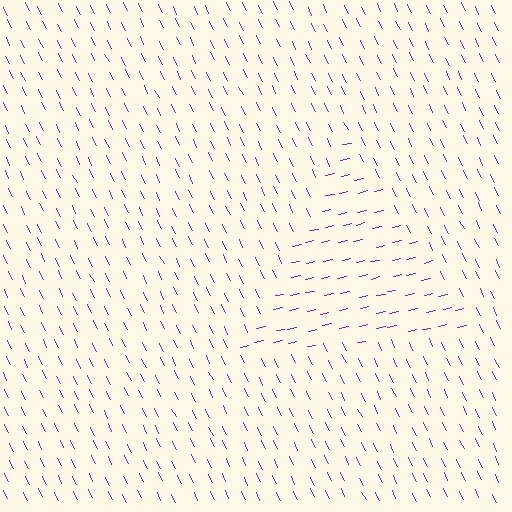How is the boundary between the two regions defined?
The boundary is defined purely by a change in line orientation (approximately 77 degrees difference). All lines are the same color and thickness.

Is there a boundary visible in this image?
Yes, there is a texture boundary formed by a change in line orientation.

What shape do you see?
I see a triangle.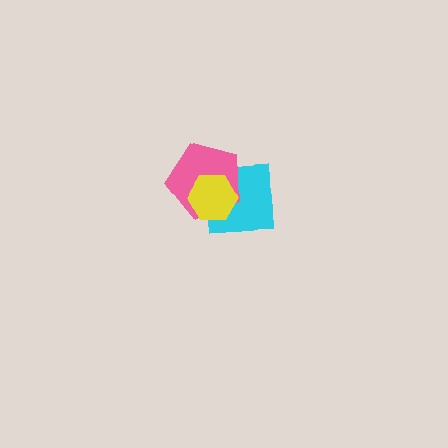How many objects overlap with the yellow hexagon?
2 objects overlap with the yellow hexagon.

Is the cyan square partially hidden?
Yes, it is partially covered by another shape.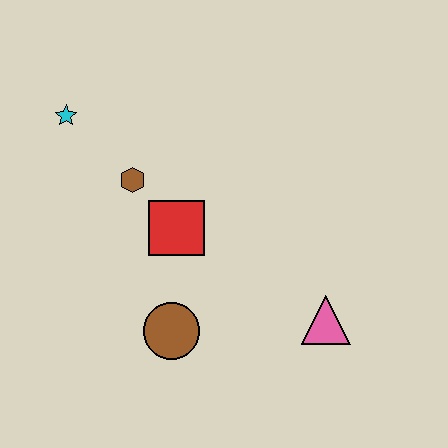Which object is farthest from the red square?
The pink triangle is farthest from the red square.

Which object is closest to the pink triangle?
The brown circle is closest to the pink triangle.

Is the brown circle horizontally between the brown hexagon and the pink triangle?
Yes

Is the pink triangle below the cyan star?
Yes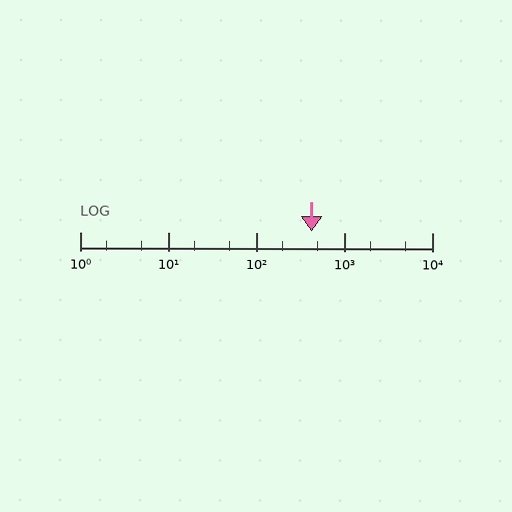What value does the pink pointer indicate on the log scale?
The pointer indicates approximately 430.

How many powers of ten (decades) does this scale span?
The scale spans 4 decades, from 1 to 10000.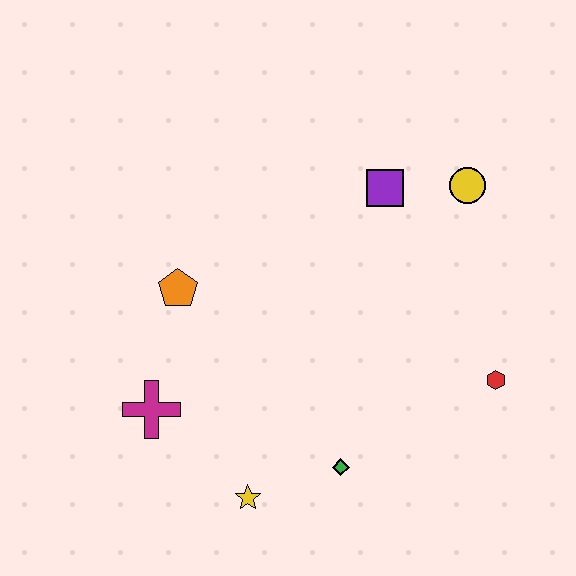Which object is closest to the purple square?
The yellow circle is closest to the purple square.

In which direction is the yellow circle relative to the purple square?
The yellow circle is to the right of the purple square.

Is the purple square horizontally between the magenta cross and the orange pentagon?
No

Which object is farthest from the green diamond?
The yellow circle is farthest from the green diamond.